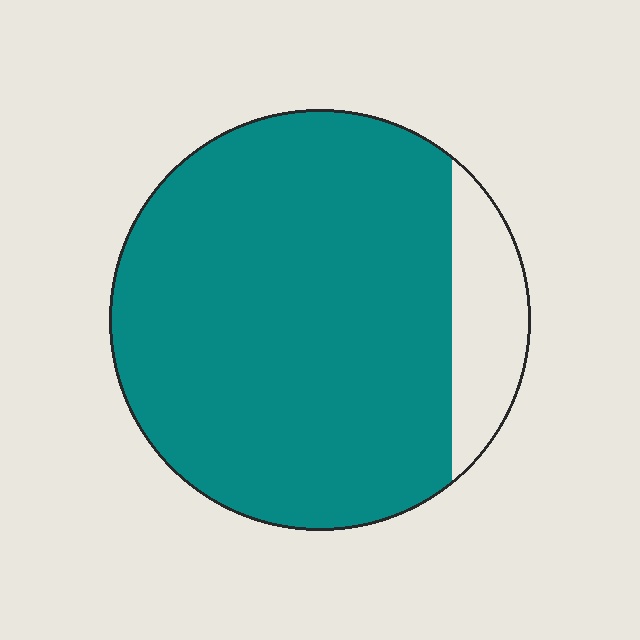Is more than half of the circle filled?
Yes.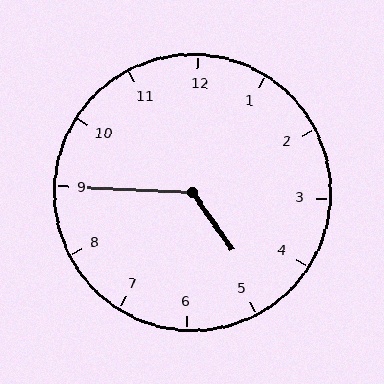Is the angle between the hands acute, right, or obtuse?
It is obtuse.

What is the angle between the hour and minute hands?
Approximately 128 degrees.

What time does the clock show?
4:45.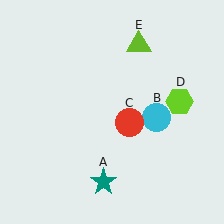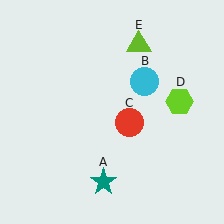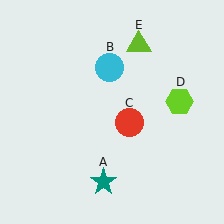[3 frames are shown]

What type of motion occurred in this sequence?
The cyan circle (object B) rotated counterclockwise around the center of the scene.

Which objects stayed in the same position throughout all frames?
Teal star (object A) and red circle (object C) and lime hexagon (object D) and lime triangle (object E) remained stationary.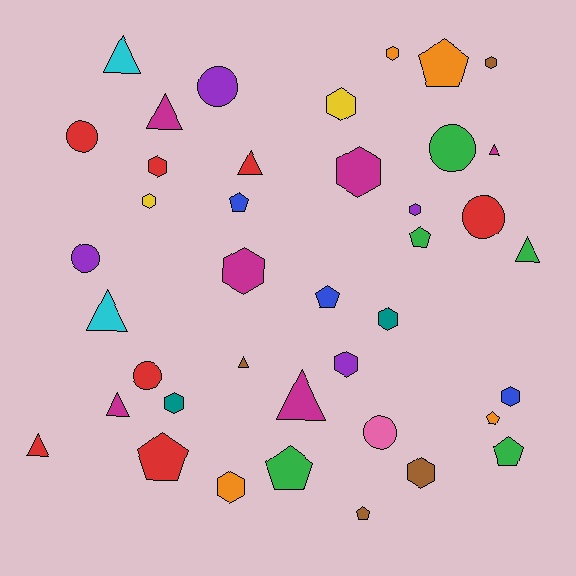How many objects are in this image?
There are 40 objects.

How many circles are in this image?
There are 7 circles.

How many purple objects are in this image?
There are 4 purple objects.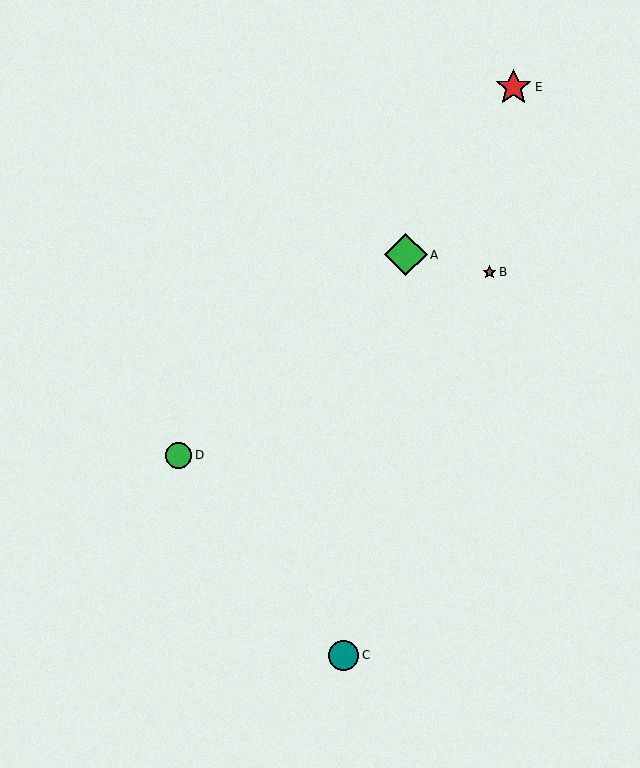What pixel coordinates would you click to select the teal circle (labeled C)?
Click at (344, 655) to select the teal circle C.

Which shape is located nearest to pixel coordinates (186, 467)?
The green circle (labeled D) at (179, 455) is nearest to that location.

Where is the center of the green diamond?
The center of the green diamond is at (406, 255).